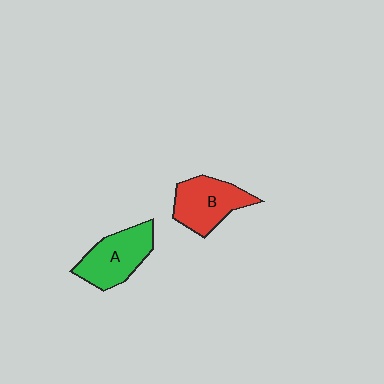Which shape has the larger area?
Shape A (green).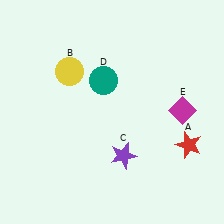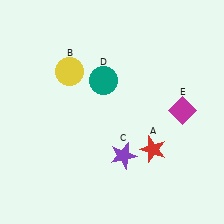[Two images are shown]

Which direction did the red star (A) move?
The red star (A) moved left.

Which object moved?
The red star (A) moved left.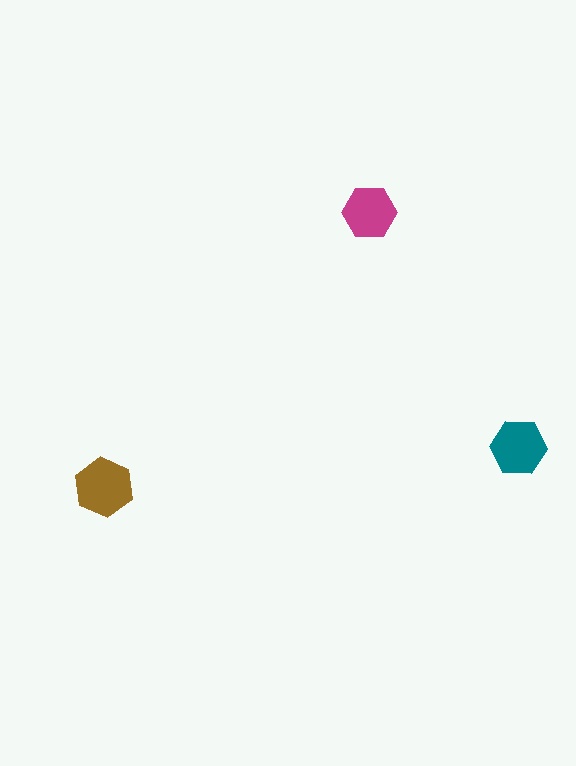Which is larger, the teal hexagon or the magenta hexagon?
The teal one.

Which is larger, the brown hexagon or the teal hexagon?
The brown one.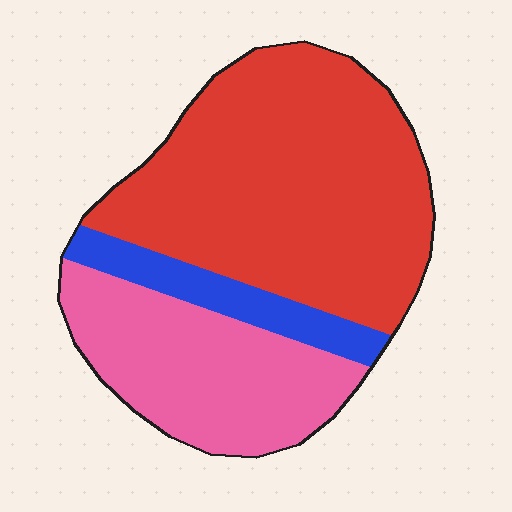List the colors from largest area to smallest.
From largest to smallest: red, pink, blue.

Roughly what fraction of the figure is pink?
Pink covers 31% of the figure.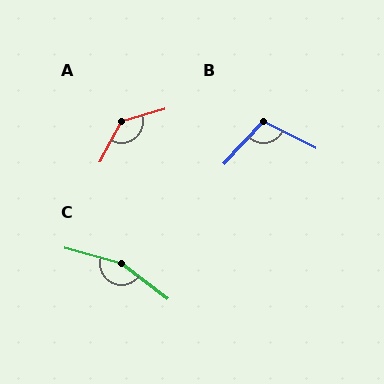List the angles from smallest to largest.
B (106°), A (133°), C (158°).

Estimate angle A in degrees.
Approximately 133 degrees.